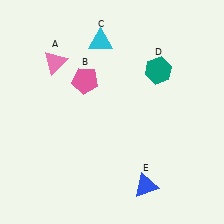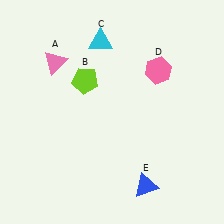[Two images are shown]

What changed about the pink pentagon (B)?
In Image 1, B is pink. In Image 2, it changed to lime.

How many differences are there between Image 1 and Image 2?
There are 2 differences between the two images.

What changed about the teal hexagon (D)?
In Image 1, D is teal. In Image 2, it changed to pink.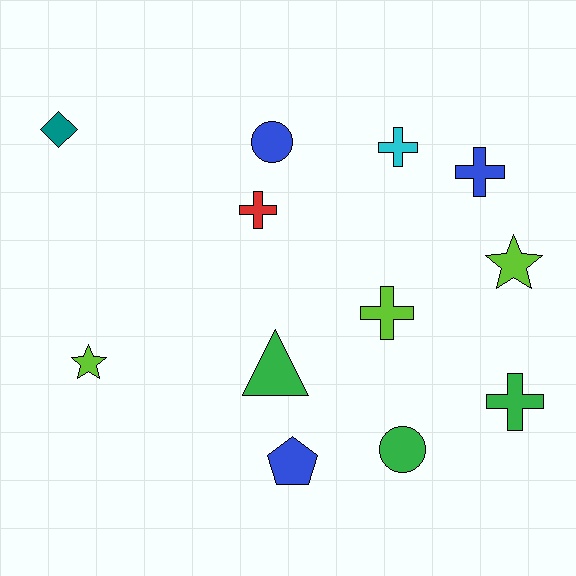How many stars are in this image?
There are 2 stars.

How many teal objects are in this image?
There is 1 teal object.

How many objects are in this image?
There are 12 objects.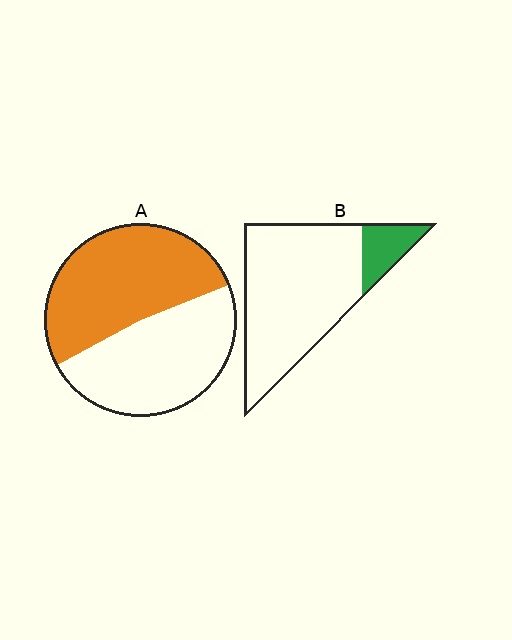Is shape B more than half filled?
No.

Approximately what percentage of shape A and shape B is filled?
A is approximately 50% and B is approximately 15%.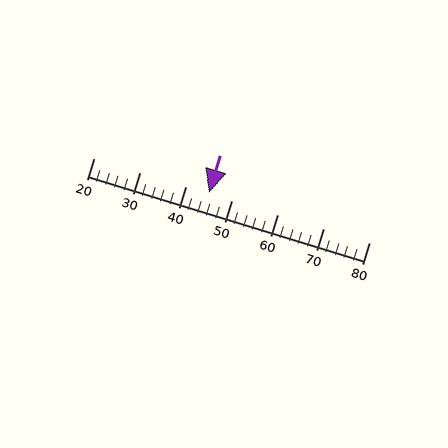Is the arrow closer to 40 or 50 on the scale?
The arrow is closer to 50.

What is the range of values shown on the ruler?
The ruler shows values from 20 to 80.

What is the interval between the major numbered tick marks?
The major tick marks are spaced 10 units apart.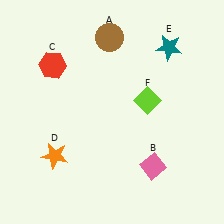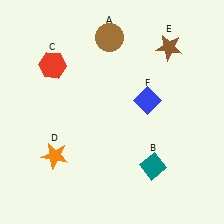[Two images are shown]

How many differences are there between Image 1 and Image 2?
There are 3 differences between the two images.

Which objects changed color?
B changed from pink to teal. E changed from teal to brown. F changed from lime to blue.